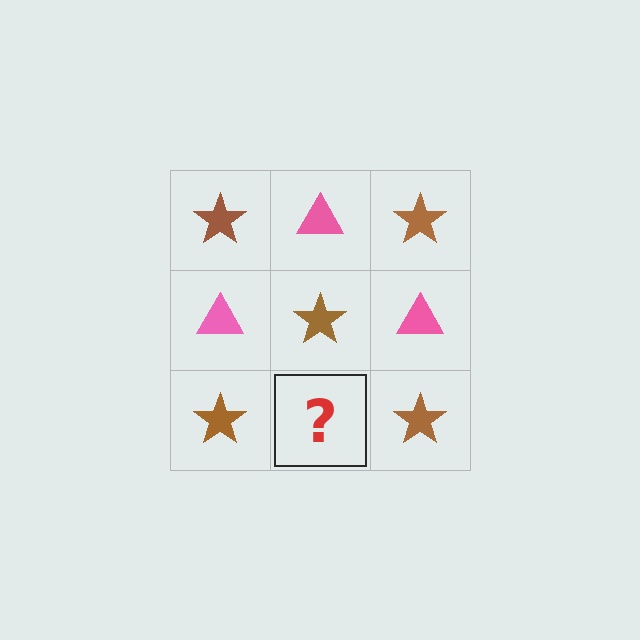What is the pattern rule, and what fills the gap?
The rule is that it alternates brown star and pink triangle in a checkerboard pattern. The gap should be filled with a pink triangle.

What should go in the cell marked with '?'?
The missing cell should contain a pink triangle.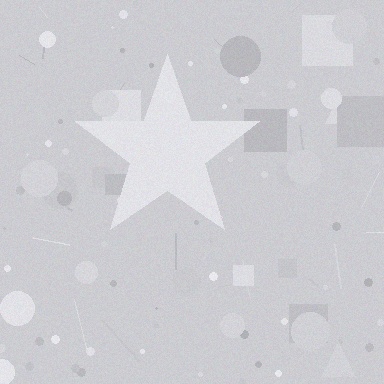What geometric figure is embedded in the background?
A star is embedded in the background.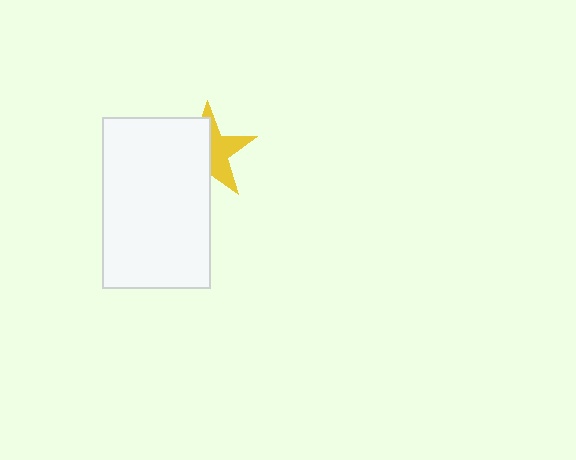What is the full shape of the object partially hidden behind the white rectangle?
The partially hidden object is a yellow star.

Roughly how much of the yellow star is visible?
About half of it is visible (roughly 46%).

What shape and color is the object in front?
The object in front is a white rectangle.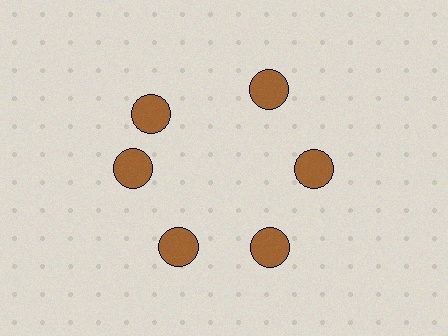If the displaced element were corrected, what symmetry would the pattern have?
It would have 6-fold rotational symmetry — the pattern would map onto itself every 60 degrees.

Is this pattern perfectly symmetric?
No. The 6 brown circles are arranged in a ring, but one element near the 11 o'clock position is rotated out of alignment along the ring, breaking the 6-fold rotational symmetry.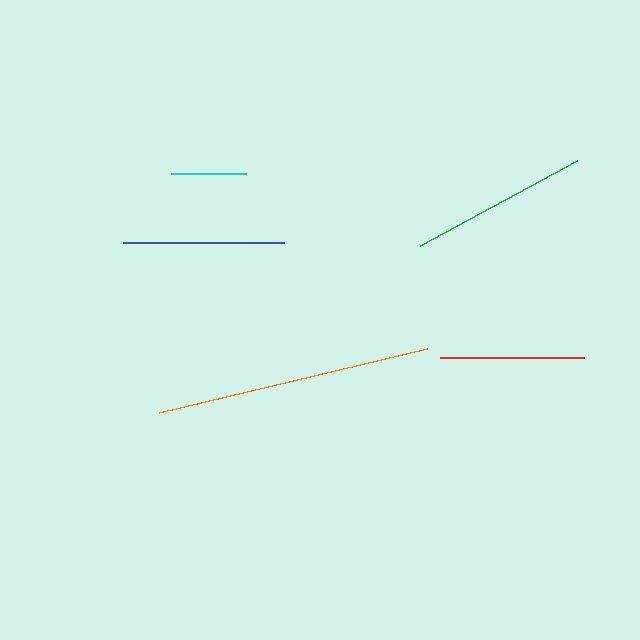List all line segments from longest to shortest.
From longest to shortest: orange, green, blue, red, cyan.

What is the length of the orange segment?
The orange segment is approximately 276 pixels long.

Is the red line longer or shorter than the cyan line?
The red line is longer than the cyan line.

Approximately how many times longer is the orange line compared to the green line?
The orange line is approximately 1.5 times the length of the green line.